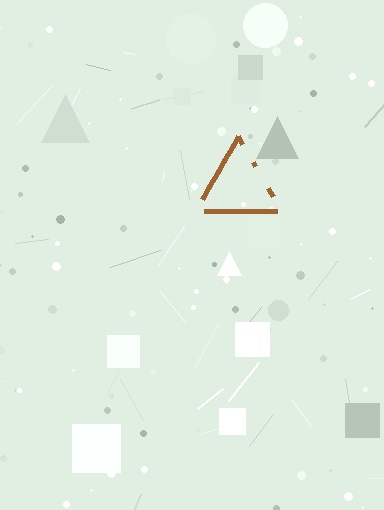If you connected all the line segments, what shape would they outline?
They would outline a triangle.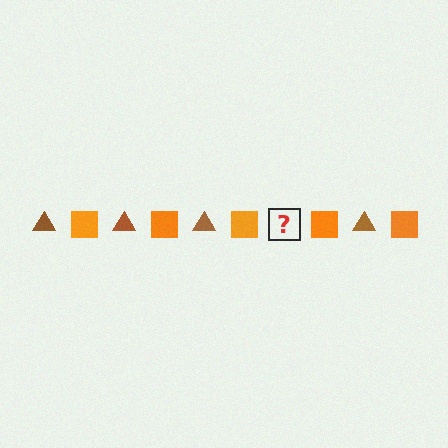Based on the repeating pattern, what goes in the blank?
The blank should be a brown triangle.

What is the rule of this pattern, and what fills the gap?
The rule is that the pattern alternates between brown triangle and orange square. The gap should be filled with a brown triangle.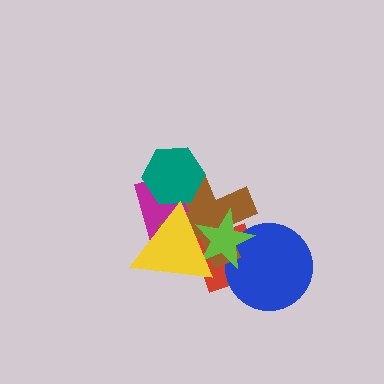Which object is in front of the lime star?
The yellow triangle is in front of the lime star.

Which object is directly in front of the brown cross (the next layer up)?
The lime star is directly in front of the brown cross.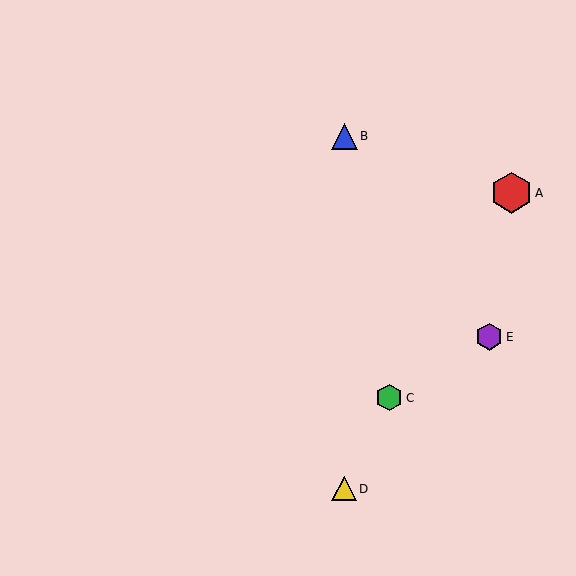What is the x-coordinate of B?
Object B is at x≈344.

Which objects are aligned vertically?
Objects B, D are aligned vertically.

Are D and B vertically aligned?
Yes, both are at x≈344.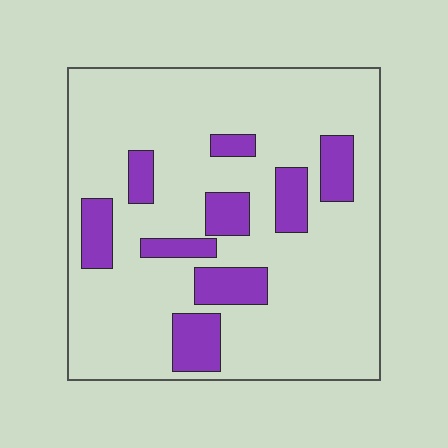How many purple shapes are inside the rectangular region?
9.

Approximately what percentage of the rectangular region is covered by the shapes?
Approximately 20%.